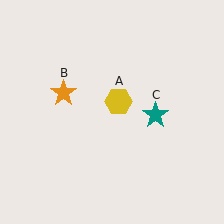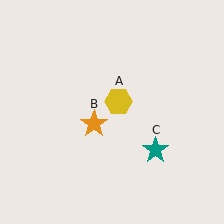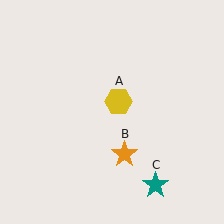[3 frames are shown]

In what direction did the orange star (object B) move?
The orange star (object B) moved down and to the right.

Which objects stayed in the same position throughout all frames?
Yellow hexagon (object A) remained stationary.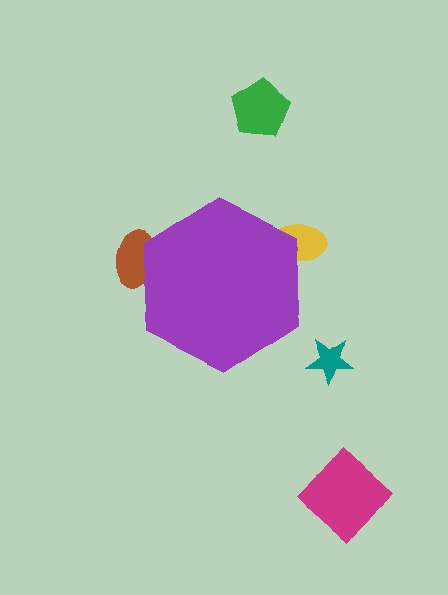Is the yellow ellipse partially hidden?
Yes, the yellow ellipse is partially hidden behind the purple hexagon.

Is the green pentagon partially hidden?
No, the green pentagon is fully visible.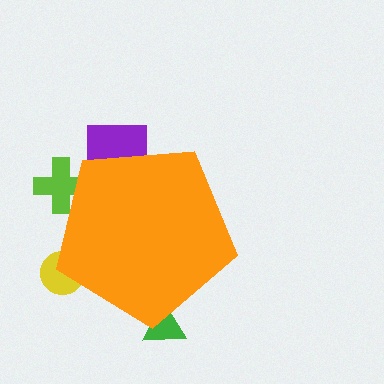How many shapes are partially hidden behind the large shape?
4 shapes are partially hidden.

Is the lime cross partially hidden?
Yes, the lime cross is partially hidden behind the orange pentagon.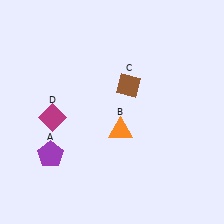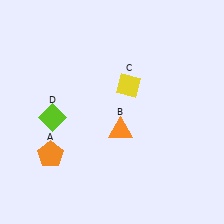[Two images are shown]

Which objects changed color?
A changed from purple to orange. C changed from brown to yellow. D changed from magenta to lime.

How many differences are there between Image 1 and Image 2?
There are 3 differences between the two images.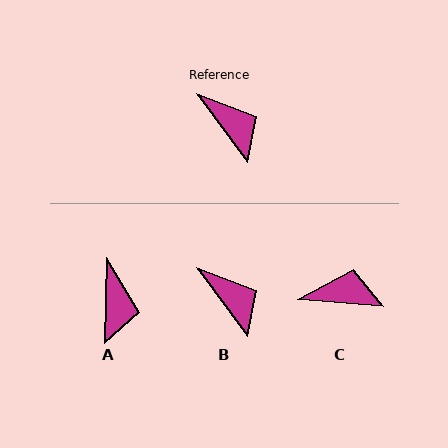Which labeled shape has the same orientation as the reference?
B.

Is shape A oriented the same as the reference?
No, it is off by about 38 degrees.